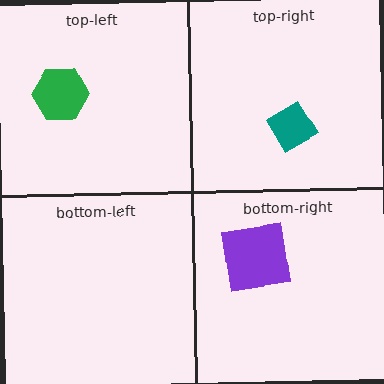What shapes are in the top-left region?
The green hexagon.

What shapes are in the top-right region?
The teal diamond.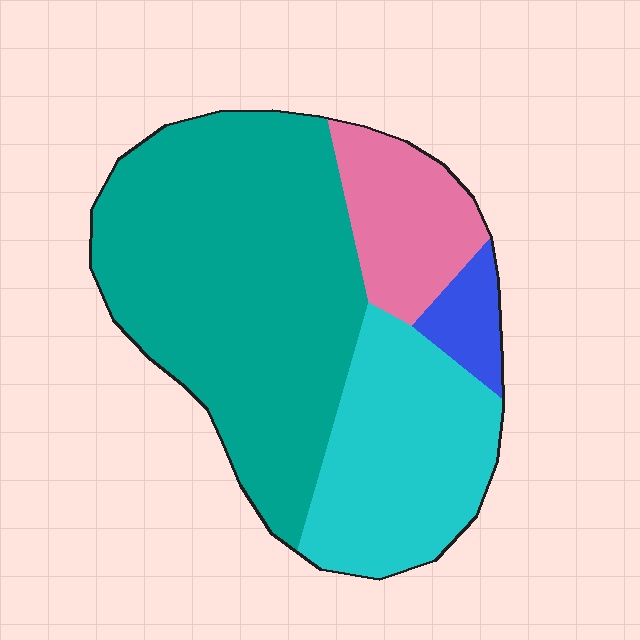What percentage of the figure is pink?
Pink covers 14% of the figure.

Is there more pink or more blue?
Pink.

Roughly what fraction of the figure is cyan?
Cyan takes up about one quarter (1/4) of the figure.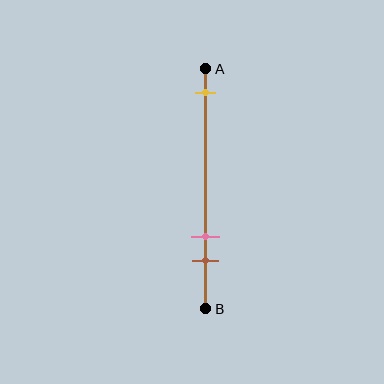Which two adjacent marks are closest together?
The pink and brown marks are the closest adjacent pair.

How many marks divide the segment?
There are 3 marks dividing the segment.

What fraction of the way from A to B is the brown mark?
The brown mark is approximately 80% (0.8) of the way from A to B.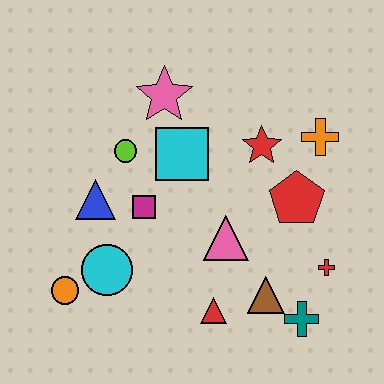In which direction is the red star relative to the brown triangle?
The red star is above the brown triangle.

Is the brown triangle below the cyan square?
Yes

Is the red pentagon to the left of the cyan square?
No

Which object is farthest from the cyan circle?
The orange cross is farthest from the cyan circle.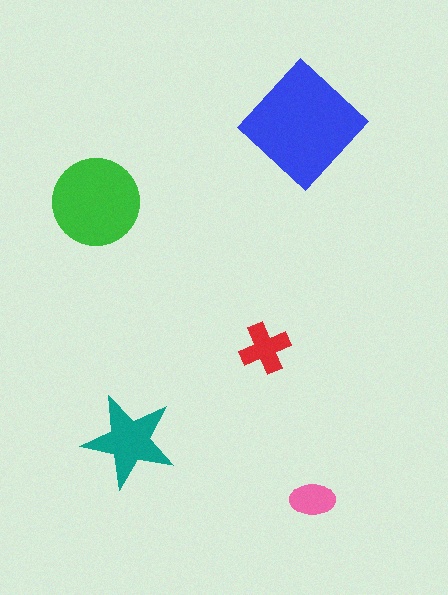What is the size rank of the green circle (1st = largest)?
2nd.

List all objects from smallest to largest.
The pink ellipse, the red cross, the teal star, the green circle, the blue diamond.